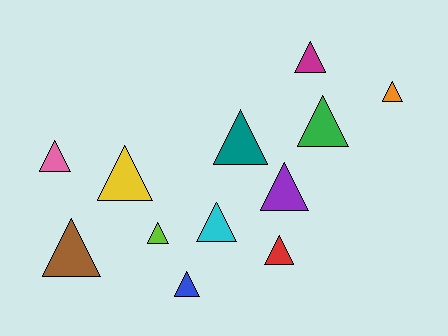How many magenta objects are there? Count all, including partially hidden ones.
There is 1 magenta object.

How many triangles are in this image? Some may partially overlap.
There are 12 triangles.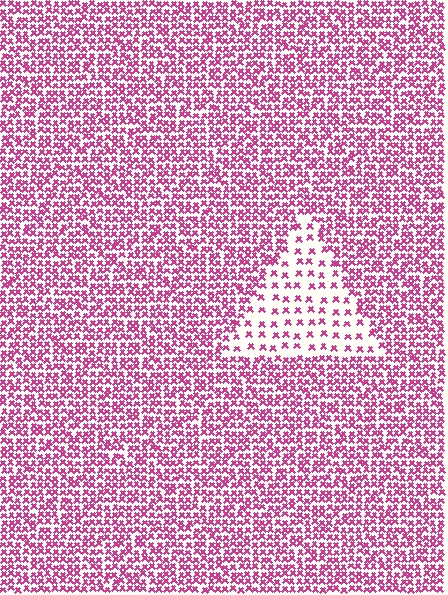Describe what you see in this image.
The image contains small magenta elements arranged at two different densities. A triangle-shaped region is visible where the elements are less densely packed than the surrounding area.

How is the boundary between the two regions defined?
The boundary is defined by a change in element density (approximately 2.7x ratio). All elements are the same color, size, and shape.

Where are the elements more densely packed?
The elements are more densely packed outside the triangle boundary.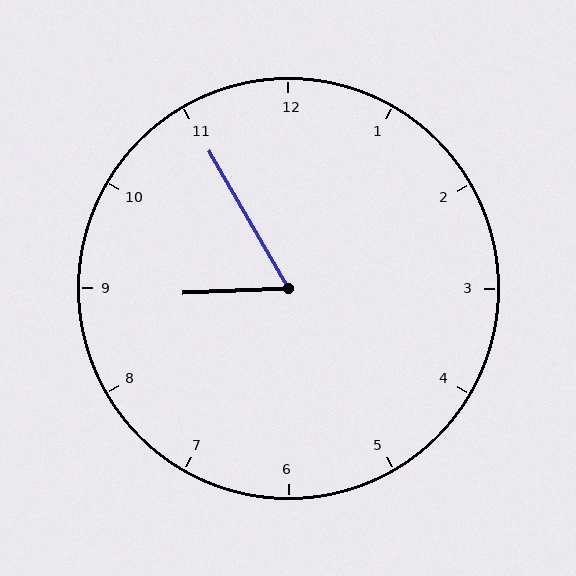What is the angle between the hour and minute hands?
Approximately 62 degrees.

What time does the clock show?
8:55.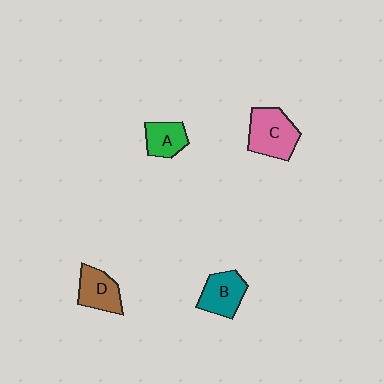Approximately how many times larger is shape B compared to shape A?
Approximately 1.3 times.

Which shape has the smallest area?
Shape A (green).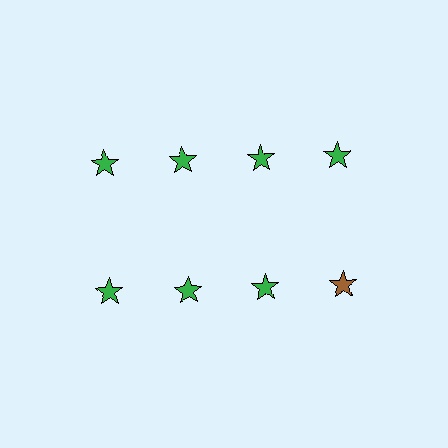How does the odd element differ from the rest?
It has a different color: brown instead of green.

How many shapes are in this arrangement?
There are 8 shapes arranged in a grid pattern.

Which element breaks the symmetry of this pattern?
The brown star in the second row, second from right column breaks the symmetry. All other shapes are green stars.